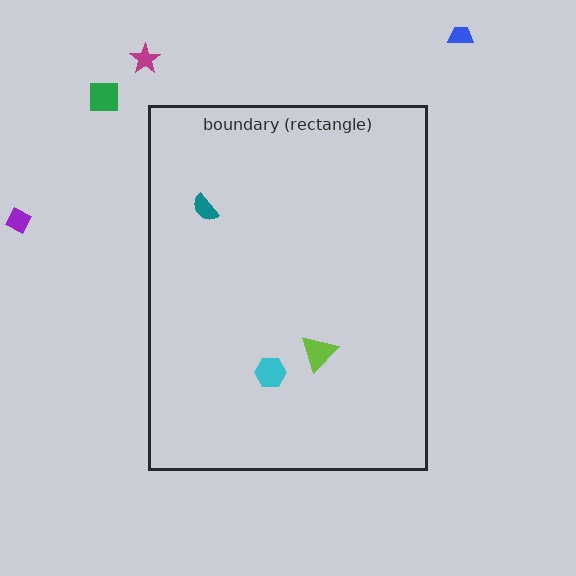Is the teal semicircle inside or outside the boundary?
Inside.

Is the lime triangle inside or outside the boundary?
Inside.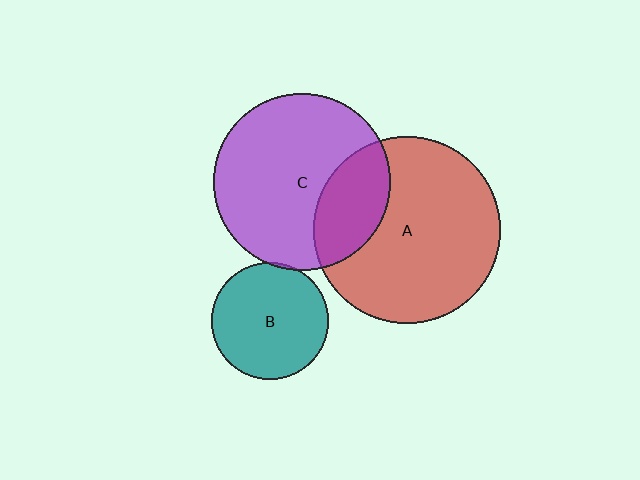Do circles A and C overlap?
Yes.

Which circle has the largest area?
Circle A (red).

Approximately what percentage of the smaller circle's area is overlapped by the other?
Approximately 25%.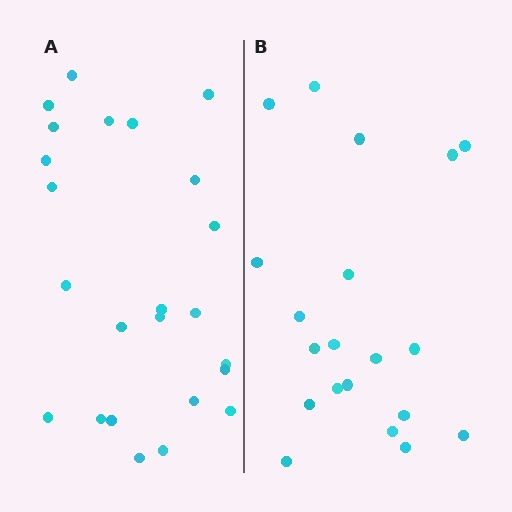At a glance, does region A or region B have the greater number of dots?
Region A (the left region) has more dots.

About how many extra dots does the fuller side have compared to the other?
Region A has about 4 more dots than region B.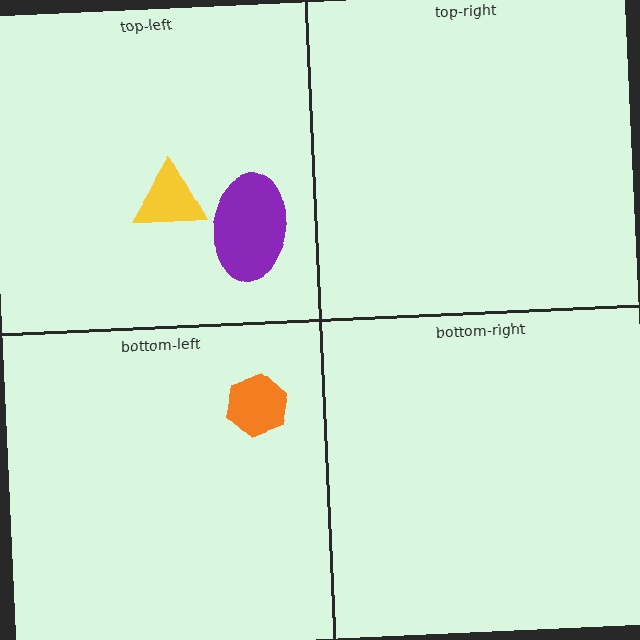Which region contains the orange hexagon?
The bottom-left region.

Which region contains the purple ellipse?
The top-left region.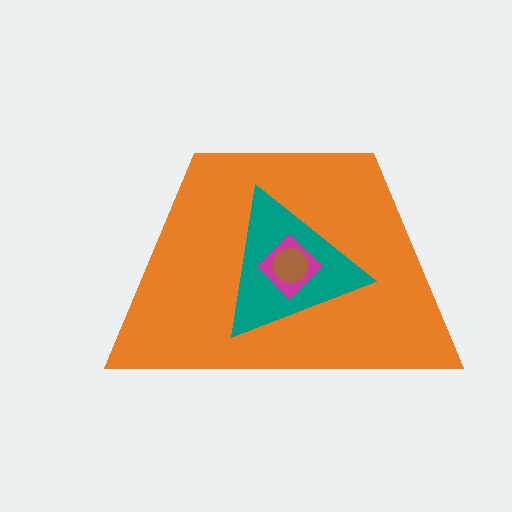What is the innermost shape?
The brown circle.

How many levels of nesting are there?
4.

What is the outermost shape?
The orange trapezoid.